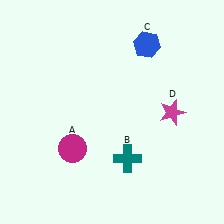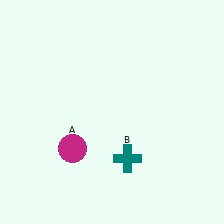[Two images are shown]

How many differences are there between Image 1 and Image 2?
There are 2 differences between the two images.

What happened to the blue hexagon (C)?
The blue hexagon (C) was removed in Image 2. It was in the top-right area of Image 1.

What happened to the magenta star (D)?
The magenta star (D) was removed in Image 2. It was in the bottom-right area of Image 1.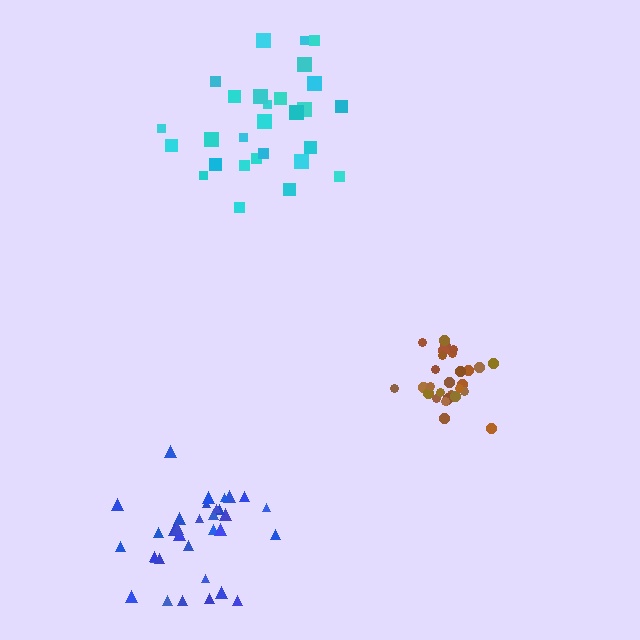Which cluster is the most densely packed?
Brown.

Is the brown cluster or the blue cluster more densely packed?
Brown.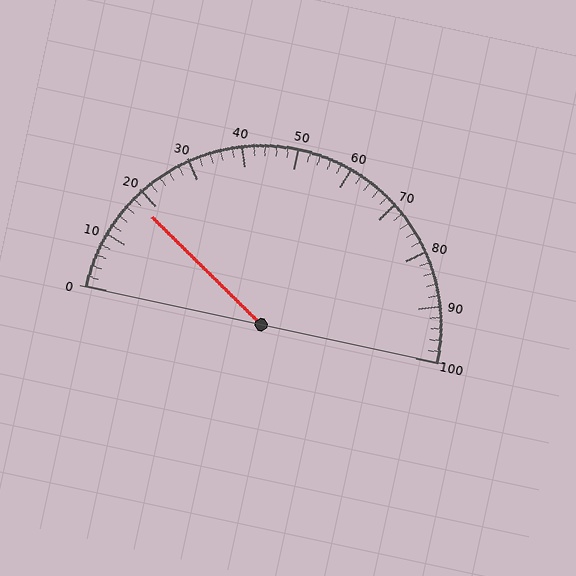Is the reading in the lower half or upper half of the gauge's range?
The reading is in the lower half of the range (0 to 100).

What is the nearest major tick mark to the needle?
The nearest major tick mark is 20.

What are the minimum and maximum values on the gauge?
The gauge ranges from 0 to 100.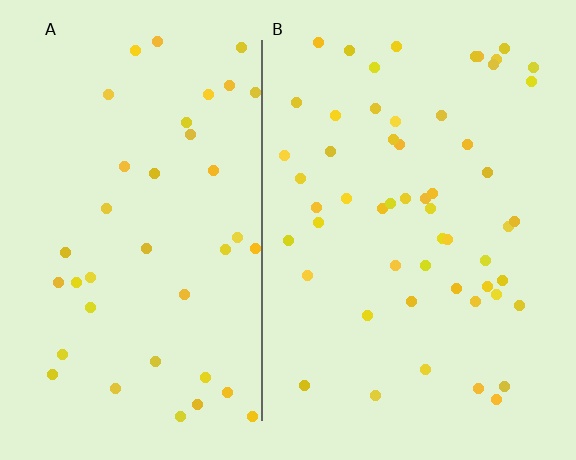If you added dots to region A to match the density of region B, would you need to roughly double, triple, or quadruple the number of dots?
Approximately double.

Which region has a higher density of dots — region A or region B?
B (the right).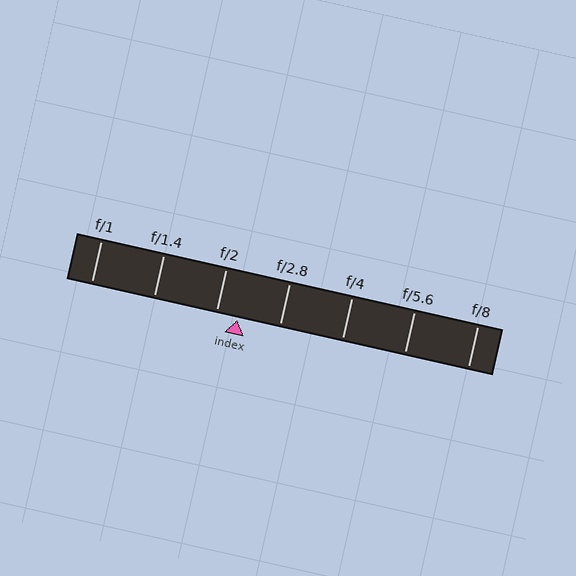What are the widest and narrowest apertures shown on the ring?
The widest aperture shown is f/1 and the narrowest is f/8.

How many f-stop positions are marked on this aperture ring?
There are 7 f-stop positions marked.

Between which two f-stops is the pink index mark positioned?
The index mark is between f/2 and f/2.8.